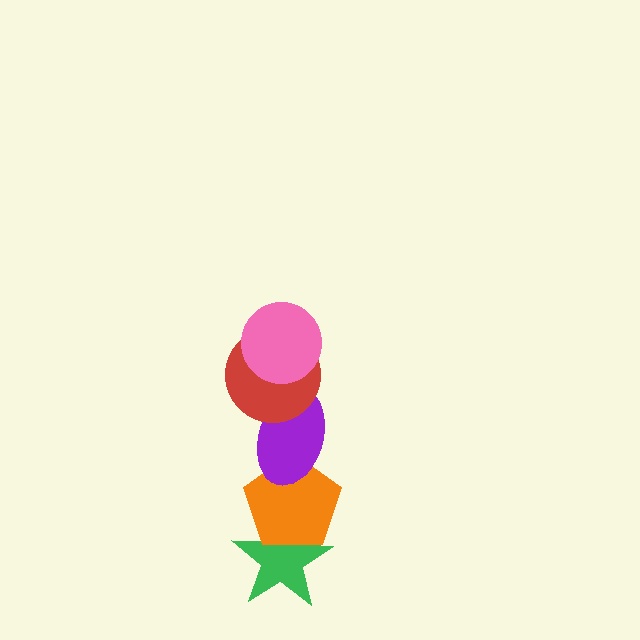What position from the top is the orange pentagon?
The orange pentagon is 4th from the top.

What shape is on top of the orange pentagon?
The purple ellipse is on top of the orange pentagon.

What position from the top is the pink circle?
The pink circle is 1st from the top.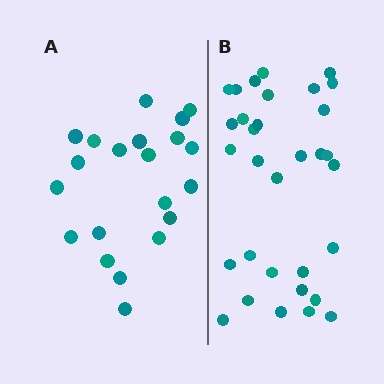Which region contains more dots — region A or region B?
Region B (the right region) has more dots.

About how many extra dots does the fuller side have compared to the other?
Region B has roughly 12 or so more dots than region A.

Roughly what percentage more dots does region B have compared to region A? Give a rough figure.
About 50% more.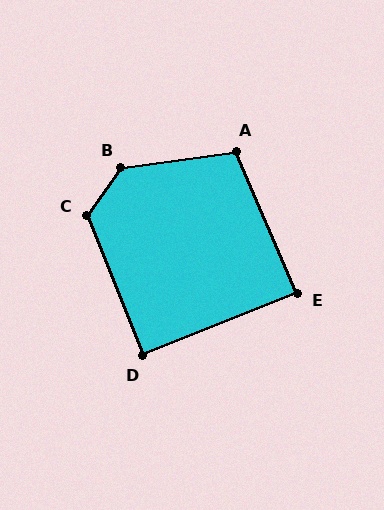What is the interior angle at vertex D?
Approximately 90 degrees (approximately right).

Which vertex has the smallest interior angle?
E, at approximately 88 degrees.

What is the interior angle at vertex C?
Approximately 123 degrees (obtuse).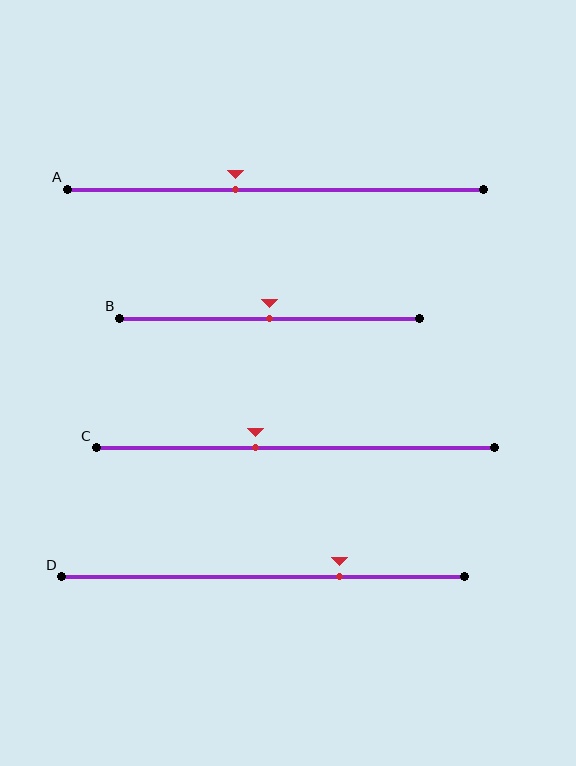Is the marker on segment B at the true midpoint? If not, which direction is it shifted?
Yes, the marker on segment B is at the true midpoint.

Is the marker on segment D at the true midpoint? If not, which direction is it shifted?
No, the marker on segment D is shifted to the right by about 19% of the segment length.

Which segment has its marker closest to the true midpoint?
Segment B has its marker closest to the true midpoint.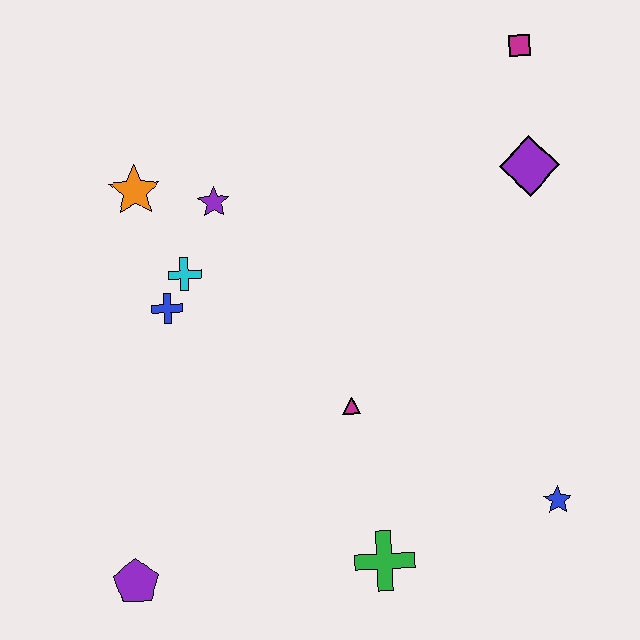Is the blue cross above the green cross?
Yes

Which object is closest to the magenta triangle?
The green cross is closest to the magenta triangle.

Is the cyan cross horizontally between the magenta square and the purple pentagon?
Yes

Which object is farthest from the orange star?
The blue star is farthest from the orange star.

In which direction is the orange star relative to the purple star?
The orange star is to the left of the purple star.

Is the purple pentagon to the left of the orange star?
Yes